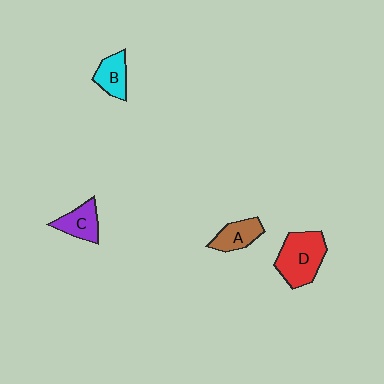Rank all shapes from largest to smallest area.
From largest to smallest: D (red), C (purple), A (brown), B (cyan).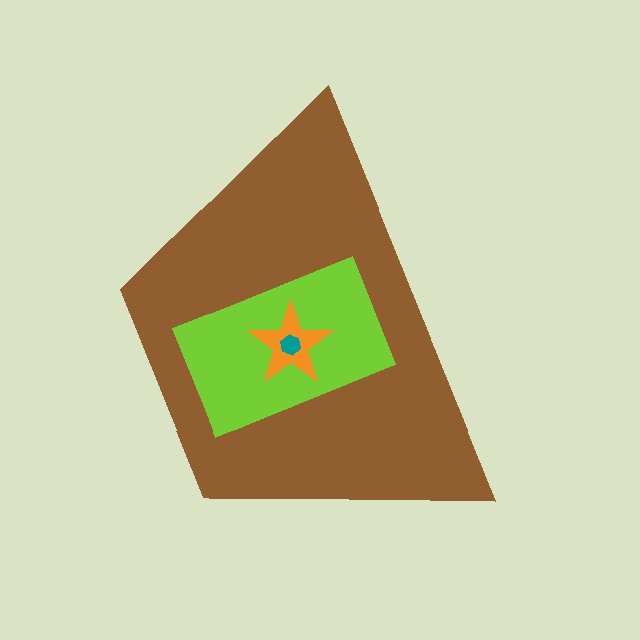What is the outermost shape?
The brown trapezoid.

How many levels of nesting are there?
4.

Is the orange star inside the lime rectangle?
Yes.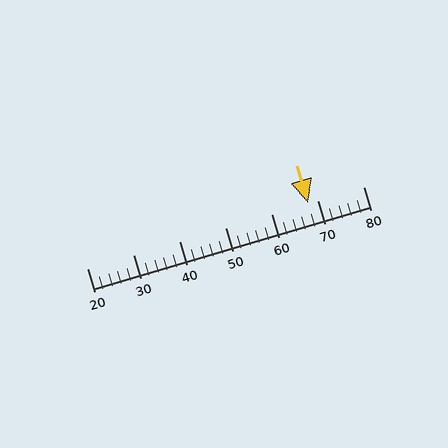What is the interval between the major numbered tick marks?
The major tick marks are spaced 10 units apart.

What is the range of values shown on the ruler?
The ruler shows values from 20 to 80.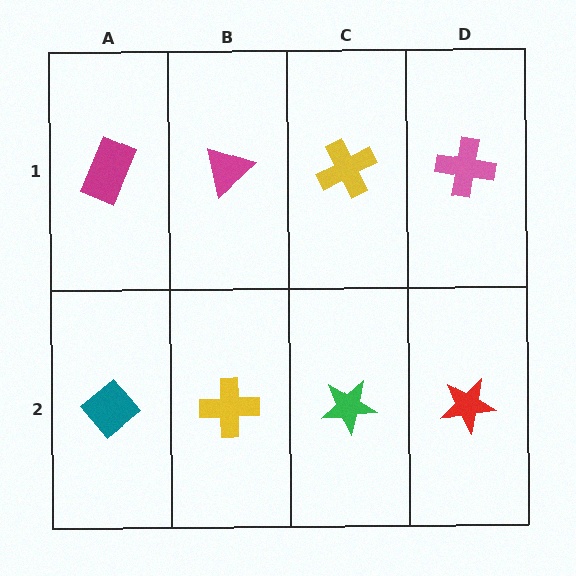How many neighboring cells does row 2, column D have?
2.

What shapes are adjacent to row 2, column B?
A magenta triangle (row 1, column B), a teal diamond (row 2, column A), a green star (row 2, column C).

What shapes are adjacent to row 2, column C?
A yellow cross (row 1, column C), a yellow cross (row 2, column B), a red star (row 2, column D).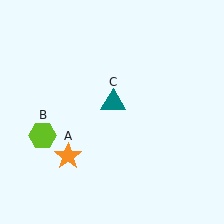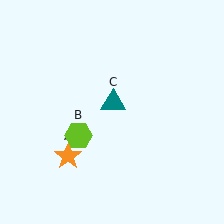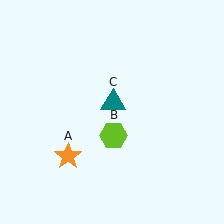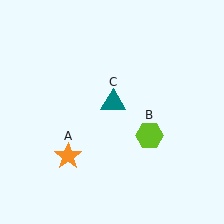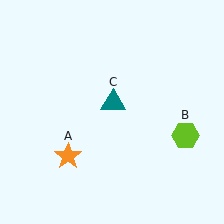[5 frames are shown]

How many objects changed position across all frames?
1 object changed position: lime hexagon (object B).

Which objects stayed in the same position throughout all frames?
Orange star (object A) and teal triangle (object C) remained stationary.